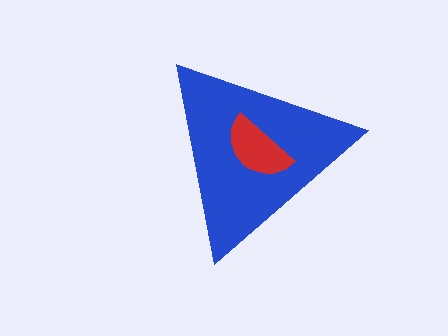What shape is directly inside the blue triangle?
The red semicircle.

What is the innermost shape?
The red semicircle.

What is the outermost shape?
The blue triangle.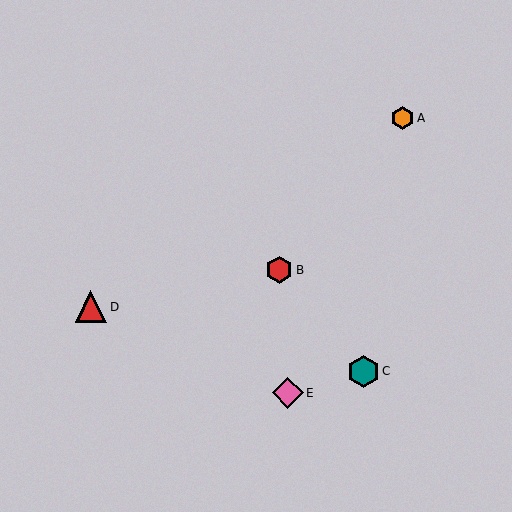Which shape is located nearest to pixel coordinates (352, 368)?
The teal hexagon (labeled C) at (364, 371) is nearest to that location.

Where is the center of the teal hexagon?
The center of the teal hexagon is at (364, 371).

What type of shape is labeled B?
Shape B is a red hexagon.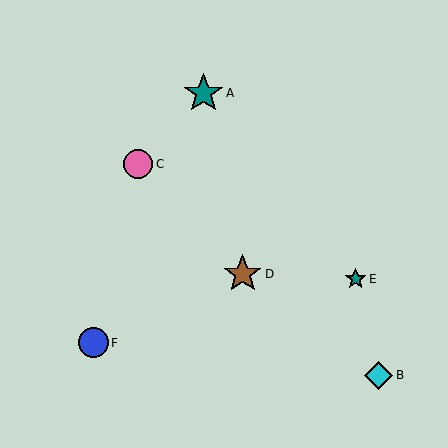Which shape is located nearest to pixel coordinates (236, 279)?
The brown star (labeled D) at (243, 274) is nearest to that location.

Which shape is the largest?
The teal star (labeled A) is the largest.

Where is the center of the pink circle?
The center of the pink circle is at (138, 164).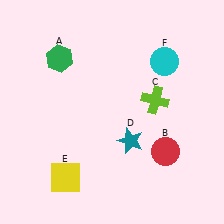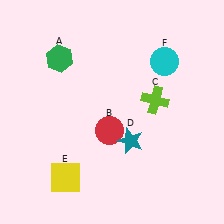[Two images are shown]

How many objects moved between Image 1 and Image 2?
1 object moved between the two images.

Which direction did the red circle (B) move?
The red circle (B) moved left.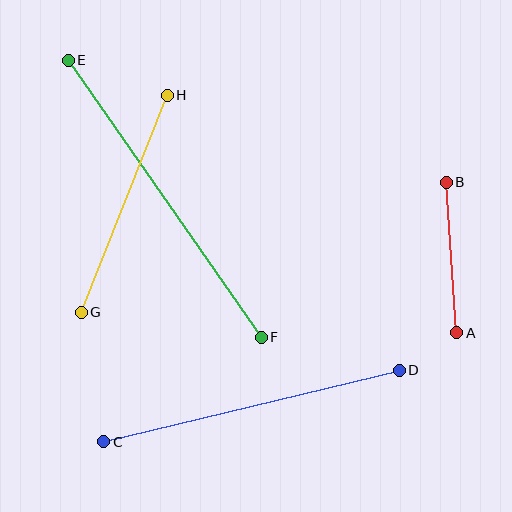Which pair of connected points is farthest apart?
Points E and F are farthest apart.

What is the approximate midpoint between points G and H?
The midpoint is at approximately (124, 204) pixels.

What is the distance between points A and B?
The distance is approximately 151 pixels.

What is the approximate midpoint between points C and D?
The midpoint is at approximately (251, 406) pixels.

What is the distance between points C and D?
The distance is approximately 304 pixels.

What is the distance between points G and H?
The distance is approximately 233 pixels.